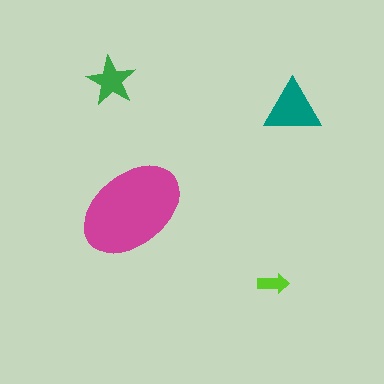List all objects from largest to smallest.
The magenta ellipse, the teal triangle, the green star, the lime arrow.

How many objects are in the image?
There are 4 objects in the image.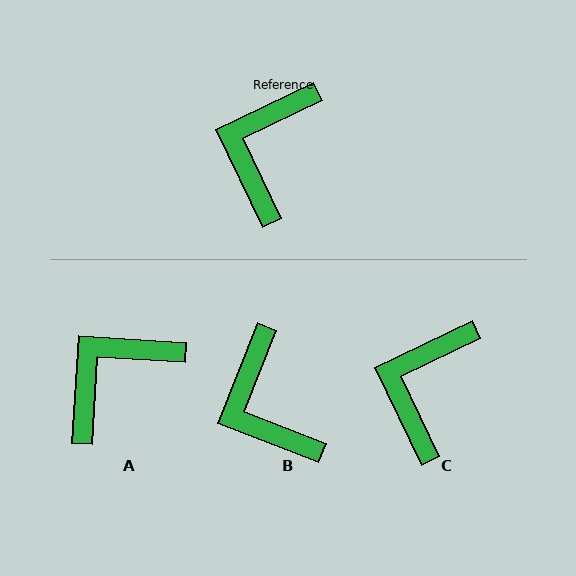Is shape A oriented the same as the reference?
No, it is off by about 29 degrees.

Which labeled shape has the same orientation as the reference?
C.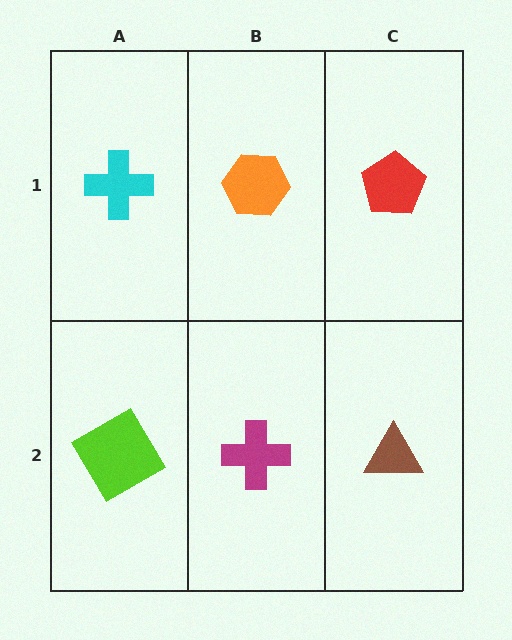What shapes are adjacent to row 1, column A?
A lime diamond (row 2, column A), an orange hexagon (row 1, column B).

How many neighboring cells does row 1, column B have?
3.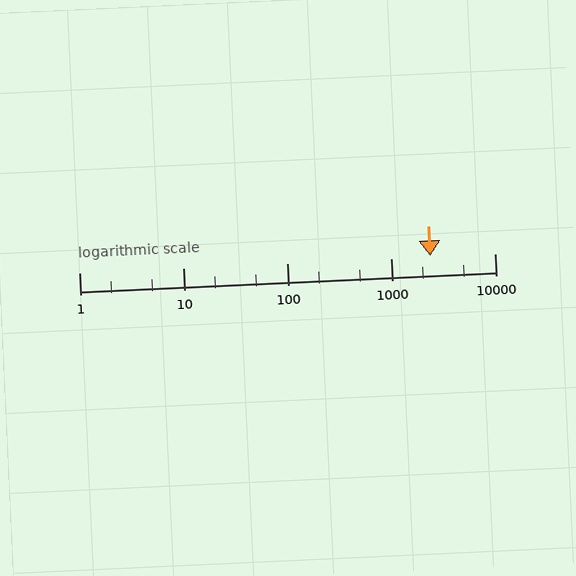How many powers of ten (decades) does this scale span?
The scale spans 4 decades, from 1 to 10000.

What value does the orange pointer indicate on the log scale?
The pointer indicates approximately 2400.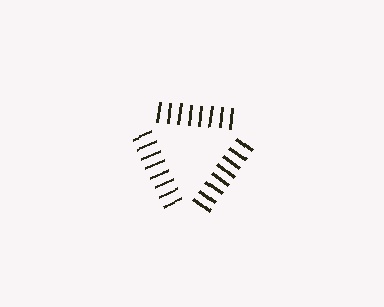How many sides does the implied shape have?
3 sides — the line-ends trace a triangle.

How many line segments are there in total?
24 — 8 along each of the 3 edges.